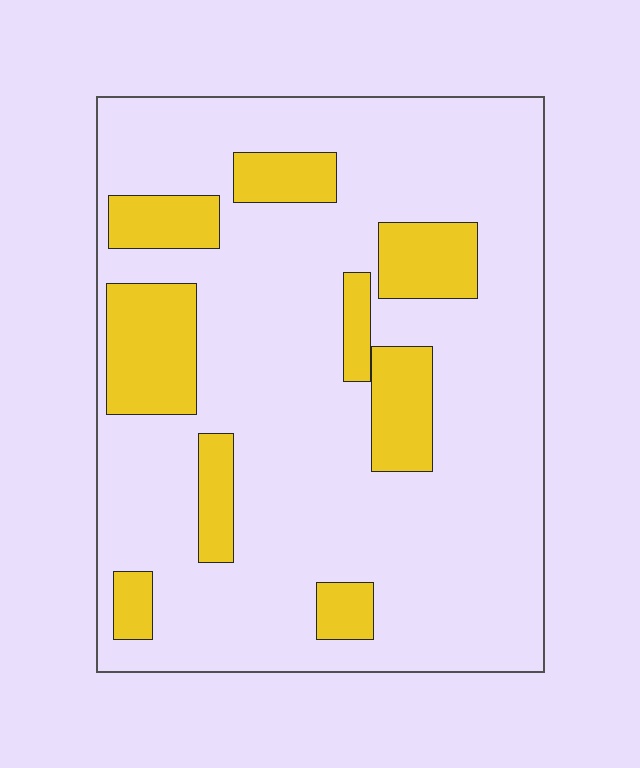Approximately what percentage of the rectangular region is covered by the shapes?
Approximately 20%.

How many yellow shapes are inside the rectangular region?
9.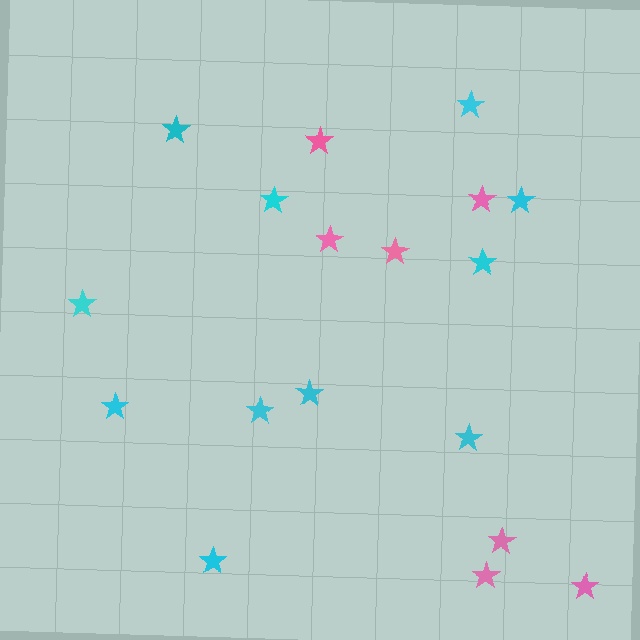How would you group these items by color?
There are 2 groups: one group of pink stars (7) and one group of cyan stars (11).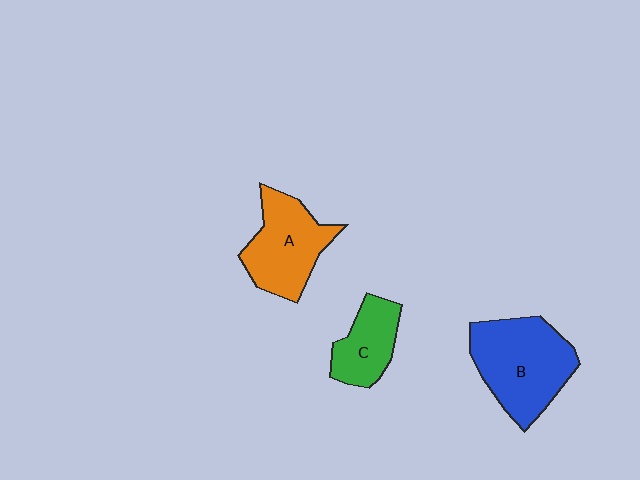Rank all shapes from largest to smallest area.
From largest to smallest: B (blue), A (orange), C (green).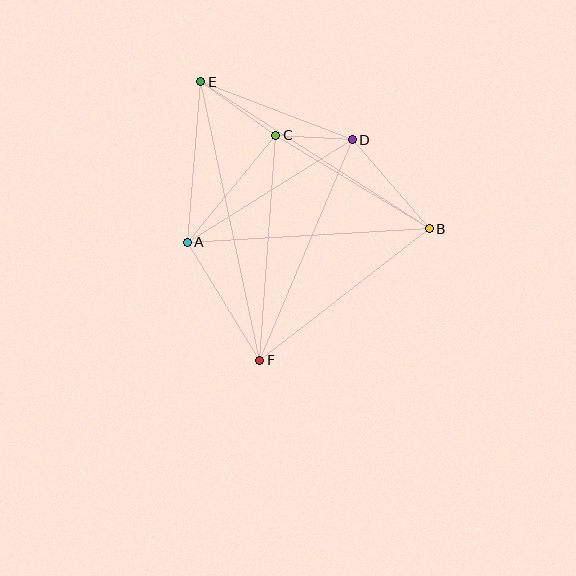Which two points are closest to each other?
Points C and D are closest to each other.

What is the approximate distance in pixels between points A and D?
The distance between A and D is approximately 194 pixels.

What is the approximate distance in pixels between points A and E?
The distance between A and E is approximately 161 pixels.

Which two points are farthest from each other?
Points E and F are farthest from each other.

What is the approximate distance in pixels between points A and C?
The distance between A and C is approximately 139 pixels.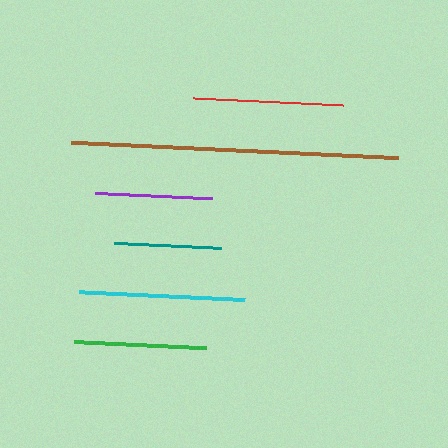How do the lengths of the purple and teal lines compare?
The purple and teal lines are approximately the same length.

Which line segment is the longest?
The brown line is the longest at approximately 328 pixels.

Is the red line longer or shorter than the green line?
The red line is longer than the green line.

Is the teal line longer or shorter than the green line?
The green line is longer than the teal line.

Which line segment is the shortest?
The teal line is the shortest at approximately 107 pixels.